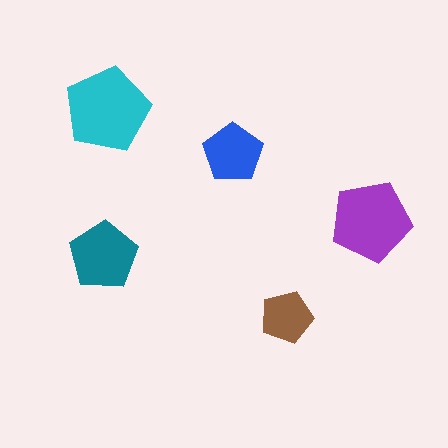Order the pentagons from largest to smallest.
the cyan one, the purple one, the teal one, the blue one, the brown one.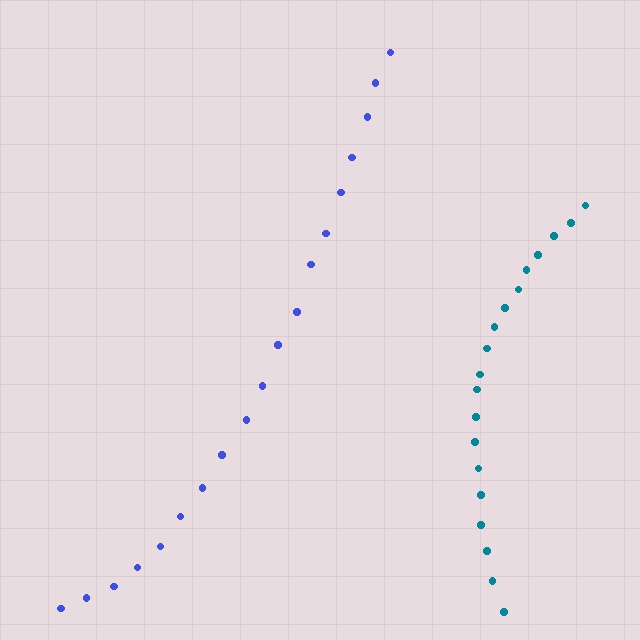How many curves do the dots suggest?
There are 2 distinct paths.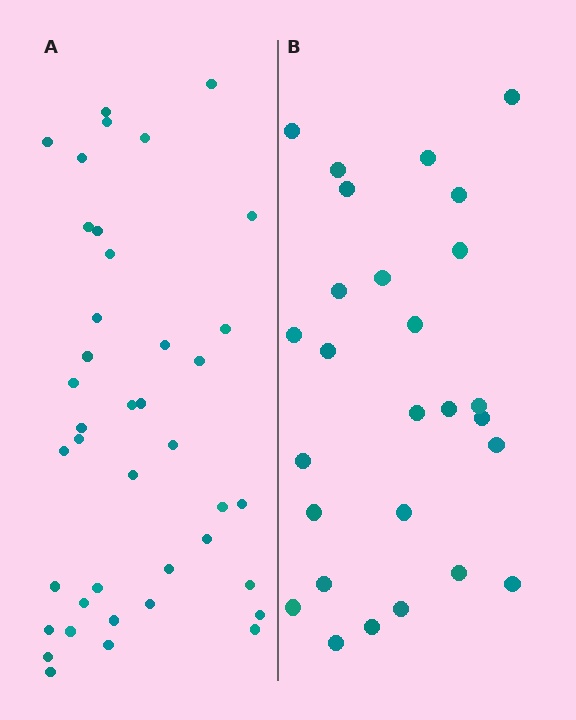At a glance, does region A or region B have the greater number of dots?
Region A (the left region) has more dots.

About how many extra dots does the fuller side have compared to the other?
Region A has approximately 15 more dots than region B.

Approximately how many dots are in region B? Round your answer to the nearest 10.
About 30 dots. (The exact count is 27, which rounds to 30.)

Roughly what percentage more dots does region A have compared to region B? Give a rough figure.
About 50% more.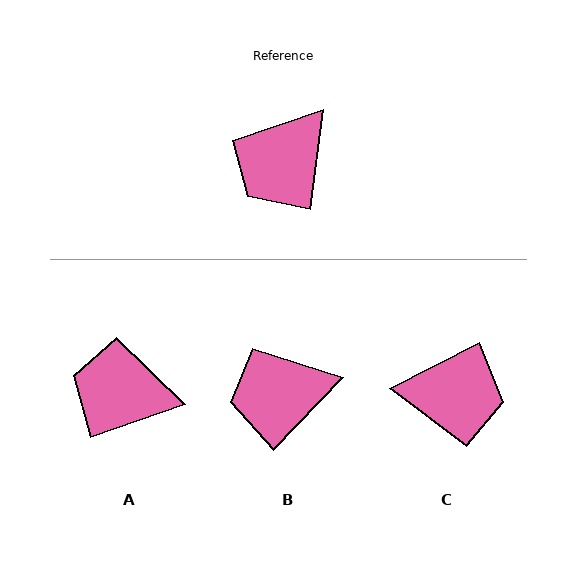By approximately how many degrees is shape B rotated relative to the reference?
Approximately 37 degrees clockwise.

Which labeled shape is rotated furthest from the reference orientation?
C, about 124 degrees away.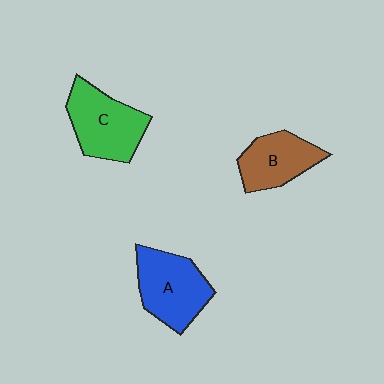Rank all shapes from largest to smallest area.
From largest to smallest: C (green), A (blue), B (brown).